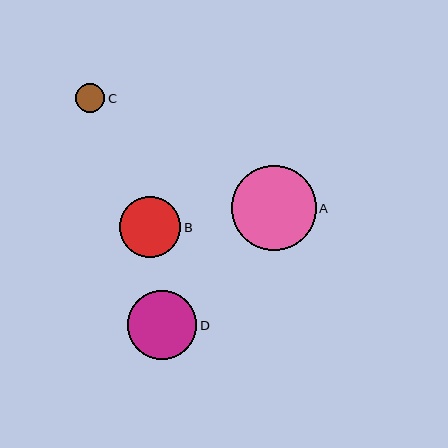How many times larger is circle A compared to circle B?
Circle A is approximately 1.4 times the size of circle B.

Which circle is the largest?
Circle A is the largest with a size of approximately 84 pixels.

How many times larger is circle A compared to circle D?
Circle A is approximately 1.2 times the size of circle D.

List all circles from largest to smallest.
From largest to smallest: A, D, B, C.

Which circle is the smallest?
Circle C is the smallest with a size of approximately 29 pixels.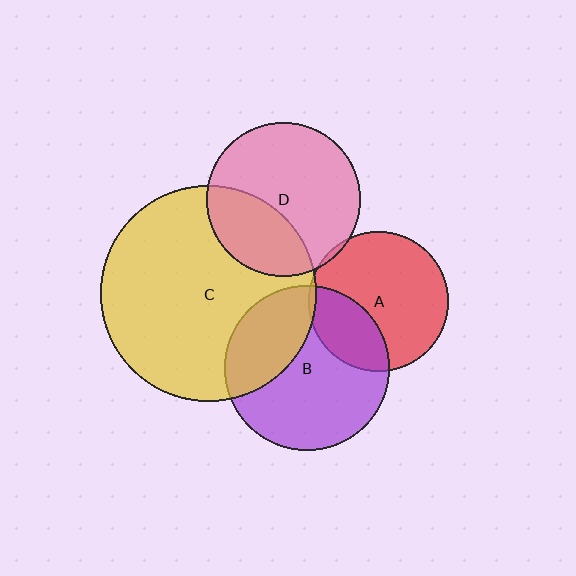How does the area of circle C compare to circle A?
Approximately 2.4 times.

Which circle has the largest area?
Circle C (yellow).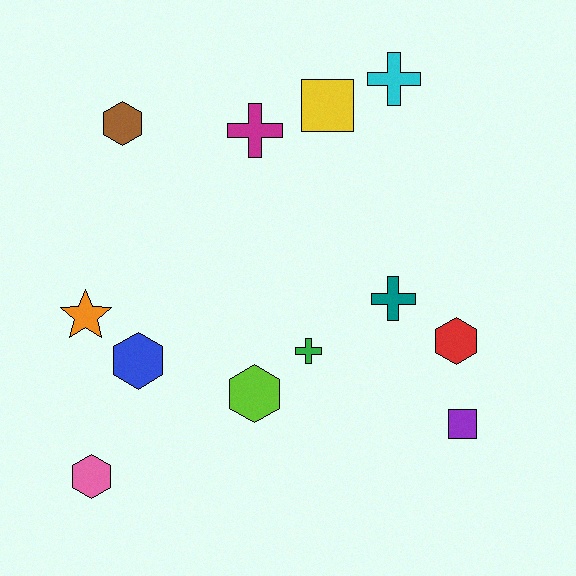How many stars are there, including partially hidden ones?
There is 1 star.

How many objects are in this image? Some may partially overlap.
There are 12 objects.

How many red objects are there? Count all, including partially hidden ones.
There is 1 red object.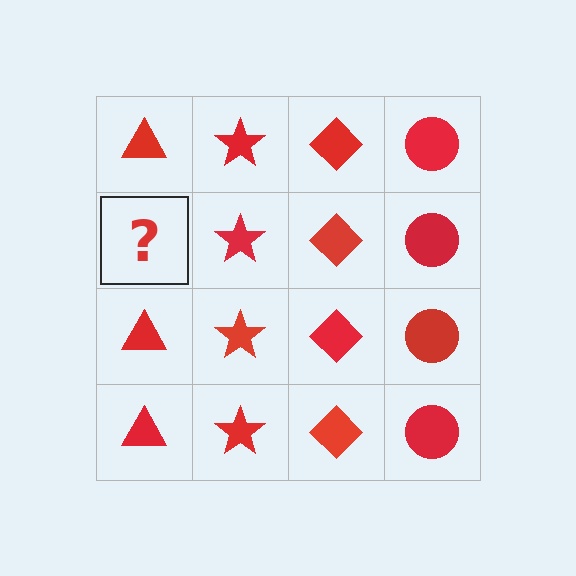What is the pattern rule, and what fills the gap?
The rule is that each column has a consistent shape. The gap should be filled with a red triangle.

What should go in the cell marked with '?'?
The missing cell should contain a red triangle.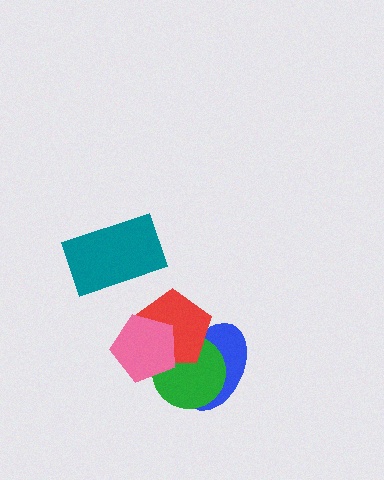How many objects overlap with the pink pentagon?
3 objects overlap with the pink pentagon.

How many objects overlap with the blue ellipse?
3 objects overlap with the blue ellipse.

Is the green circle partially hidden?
Yes, it is partially covered by another shape.